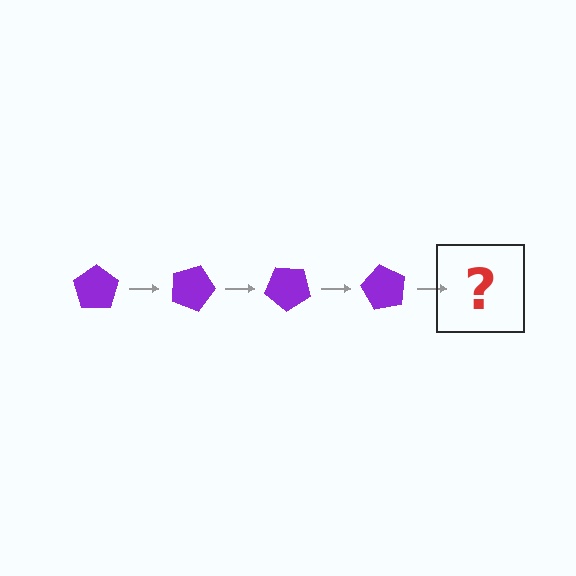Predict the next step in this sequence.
The next step is a purple pentagon rotated 80 degrees.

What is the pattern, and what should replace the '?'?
The pattern is that the pentagon rotates 20 degrees each step. The '?' should be a purple pentagon rotated 80 degrees.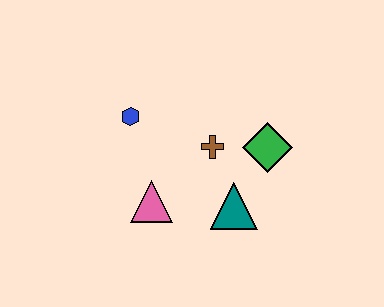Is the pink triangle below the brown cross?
Yes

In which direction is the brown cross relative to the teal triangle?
The brown cross is above the teal triangle.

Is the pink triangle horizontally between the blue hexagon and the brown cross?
Yes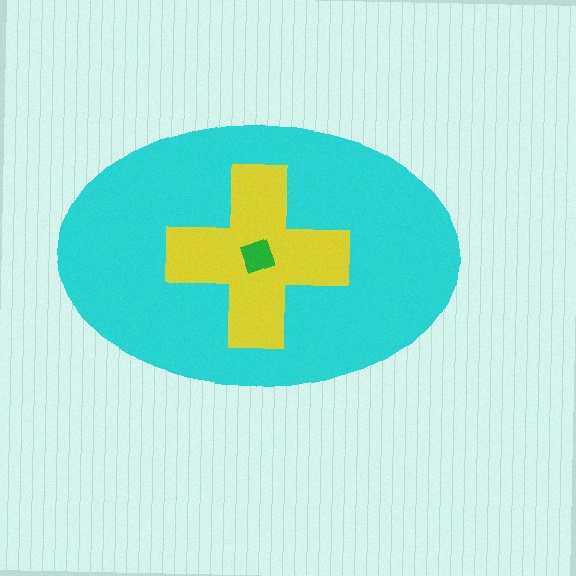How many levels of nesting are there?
3.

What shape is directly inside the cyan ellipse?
The yellow cross.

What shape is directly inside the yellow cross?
The green square.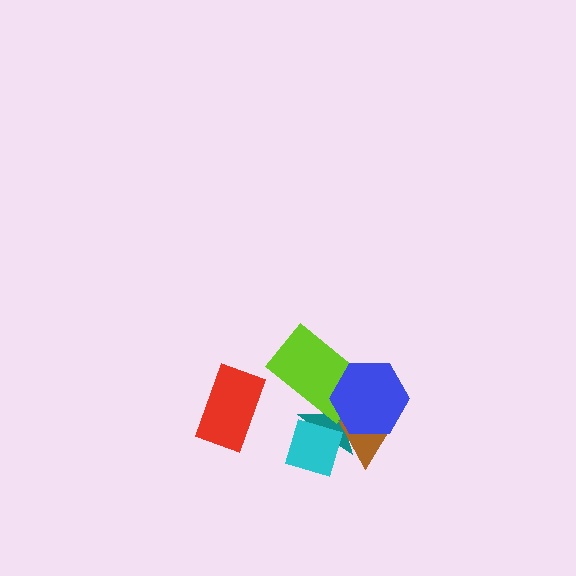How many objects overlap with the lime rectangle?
2 objects overlap with the lime rectangle.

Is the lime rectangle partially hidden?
Yes, it is partially covered by another shape.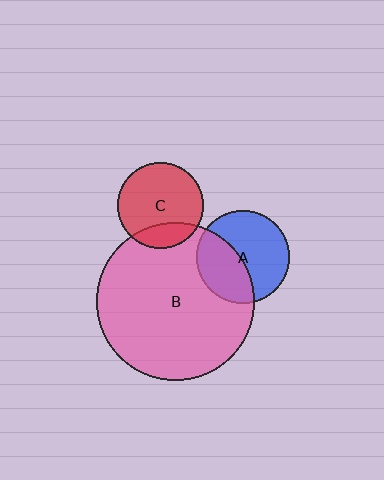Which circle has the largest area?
Circle B (pink).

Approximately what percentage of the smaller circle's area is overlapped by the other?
Approximately 40%.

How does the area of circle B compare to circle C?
Approximately 3.4 times.